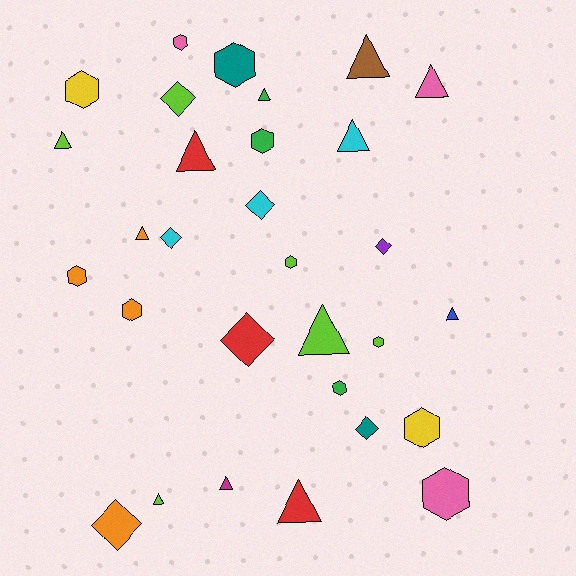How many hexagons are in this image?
There are 11 hexagons.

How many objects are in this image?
There are 30 objects.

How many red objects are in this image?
There are 3 red objects.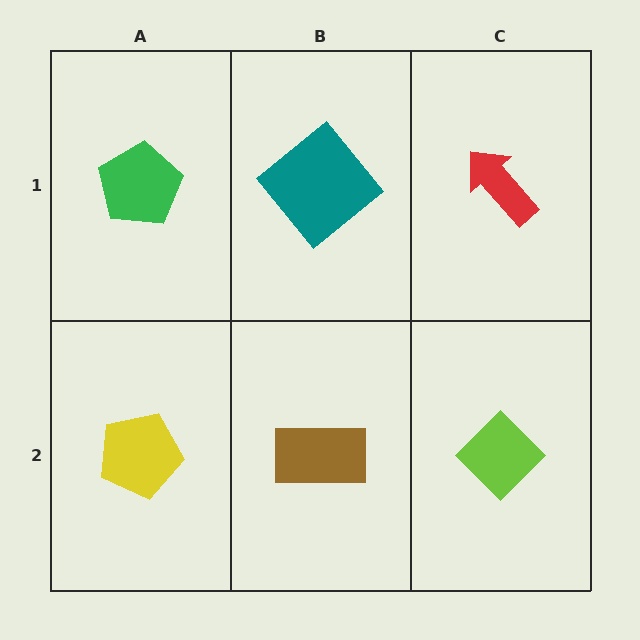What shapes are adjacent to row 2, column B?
A teal diamond (row 1, column B), a yellow pentagon (row 2, column A), a lime diamond (row 2, column C).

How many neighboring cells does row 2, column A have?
2.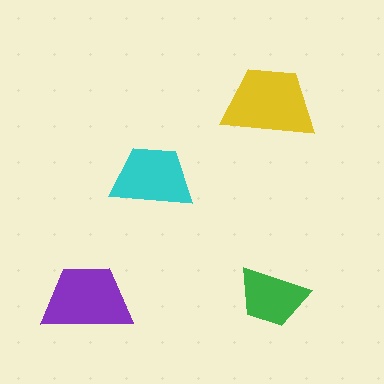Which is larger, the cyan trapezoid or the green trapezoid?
The cyan one.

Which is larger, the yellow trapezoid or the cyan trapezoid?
The yellow one.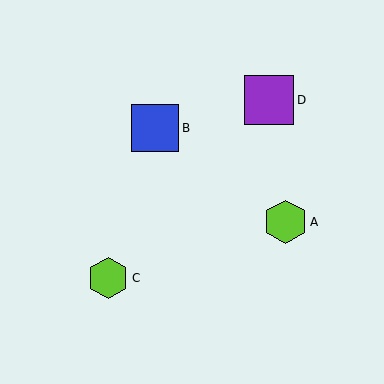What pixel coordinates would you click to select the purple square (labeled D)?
Click at (269, 100) to select the purple square D.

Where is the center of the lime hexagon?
The center of the lime hexagon is at (108, 278).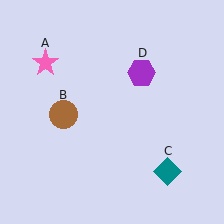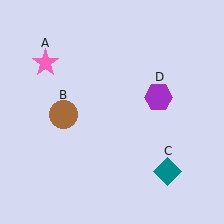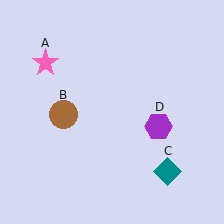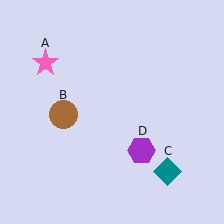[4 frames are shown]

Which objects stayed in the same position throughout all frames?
Pink star (object A) and brown circle (object B) and teal diamond (object C) remained stationary.